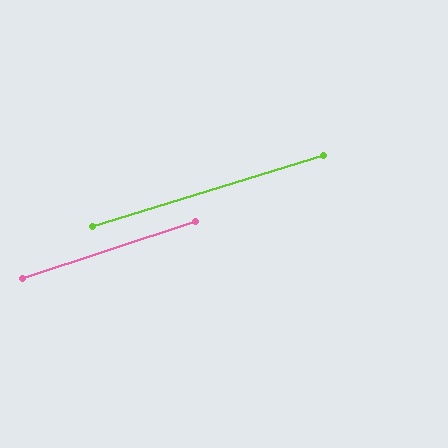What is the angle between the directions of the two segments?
Approximately 1 degree.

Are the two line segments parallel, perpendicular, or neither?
Parallel — their directions differ by only 1.0°.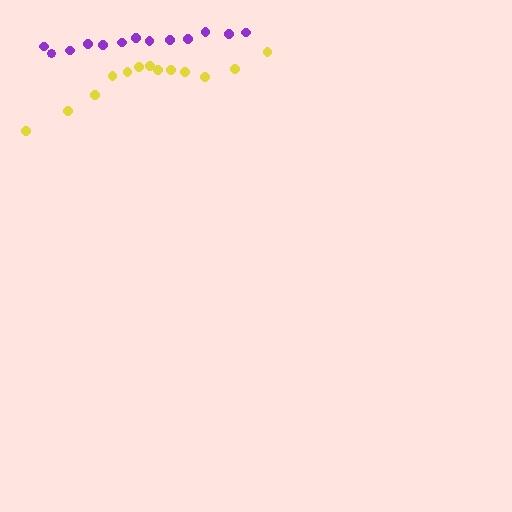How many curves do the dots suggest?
There are 2 distinct paths.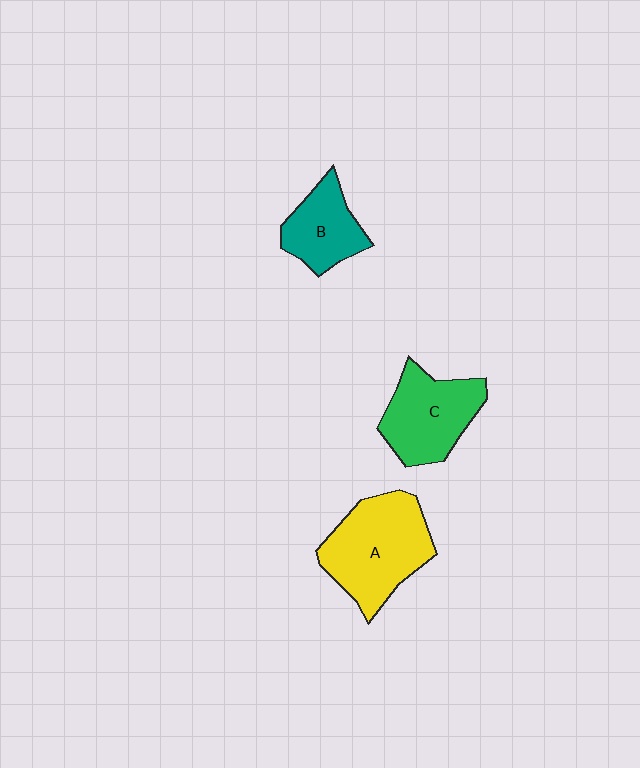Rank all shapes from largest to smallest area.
From largest to smallest: A (yellow), C (green), B (teal).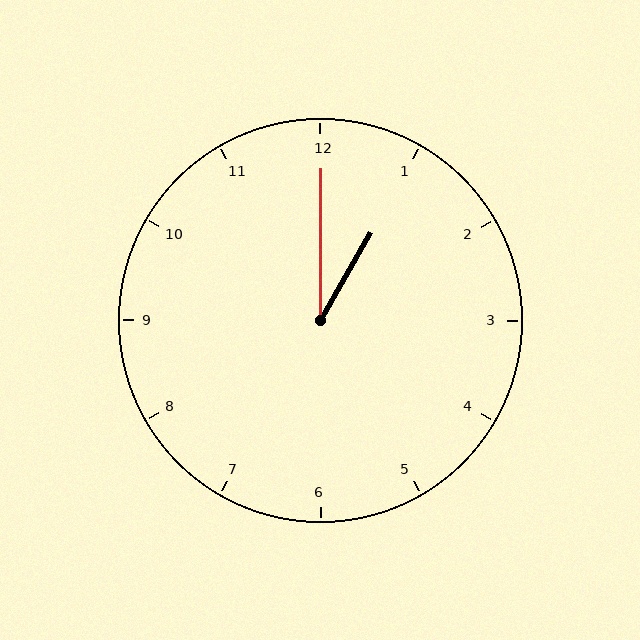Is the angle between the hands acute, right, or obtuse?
It is acute.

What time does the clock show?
1:00.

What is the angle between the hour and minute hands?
Approximately 30 degrees.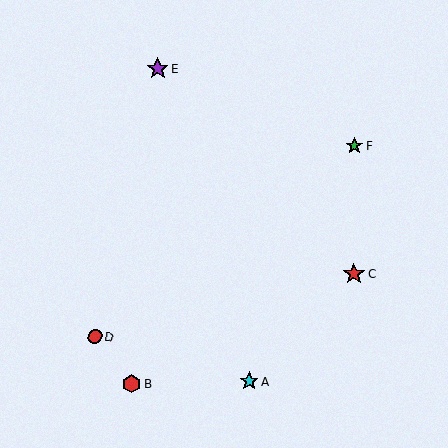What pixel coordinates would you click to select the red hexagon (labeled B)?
Click at (131, 384) to select the red hexagon B.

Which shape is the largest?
The purple star (labeled E) is the largest.